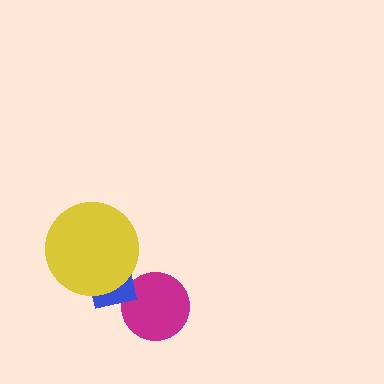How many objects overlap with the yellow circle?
1 object overlaps with the yellow circle.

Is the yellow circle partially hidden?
No, no other shape covers it.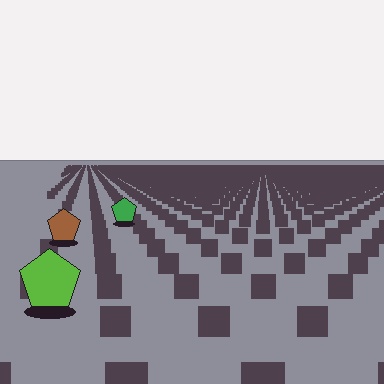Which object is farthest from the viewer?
The green pentagon is farthest from the viewer. It appears smaller and the ground texture around it is denser.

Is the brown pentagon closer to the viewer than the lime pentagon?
No. The lime pentagon is closer — you can tell from the texture gradient: the ground texture is coarser near it.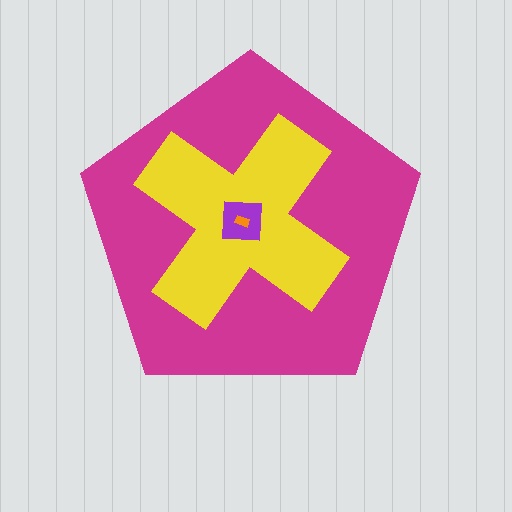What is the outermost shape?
The magenta pentagon.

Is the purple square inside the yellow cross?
Yes.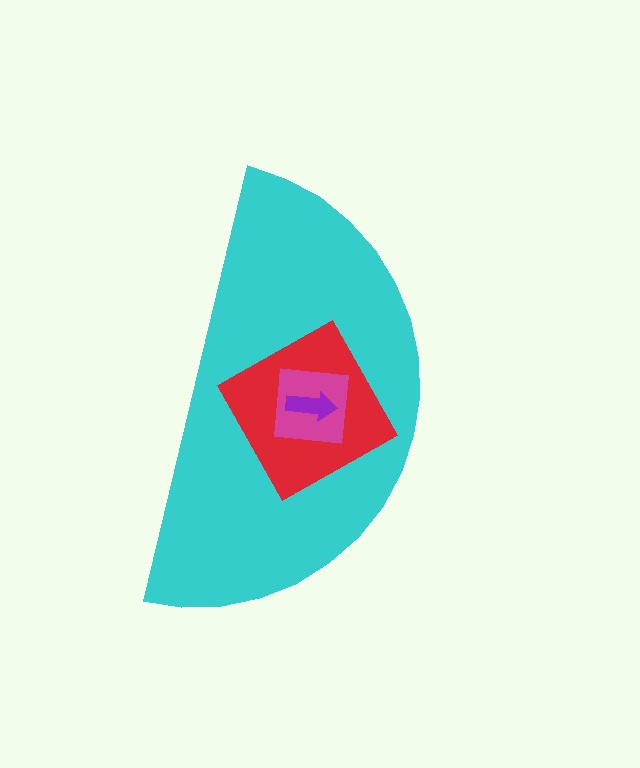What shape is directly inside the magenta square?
The purple arrow.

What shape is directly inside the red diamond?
The magenta square.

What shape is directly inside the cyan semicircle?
The red diamond.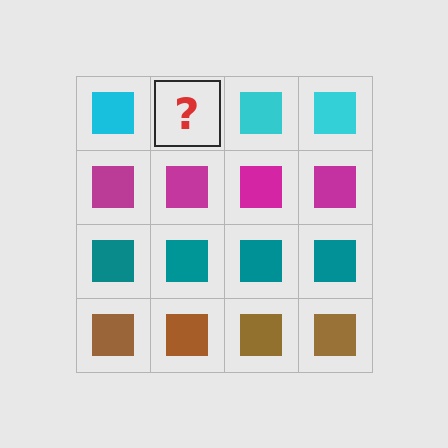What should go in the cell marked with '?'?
The missing cell should contain a cyan square.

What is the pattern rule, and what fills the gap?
The rule is that each row has a consistent color. The gap should be filled with a cyan square.